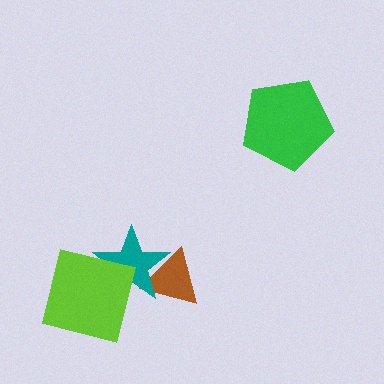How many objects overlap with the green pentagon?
0 objects overlap with the green pentagon.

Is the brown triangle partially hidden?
Yes, it is partially covered by another shape.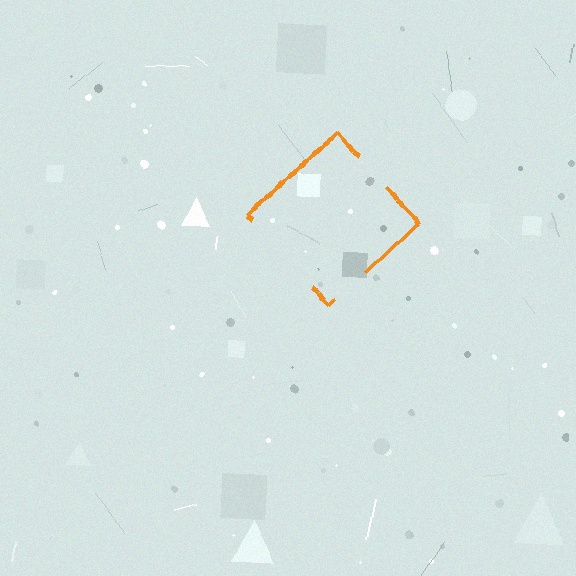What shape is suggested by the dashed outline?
The dashed outline suggests a diamond.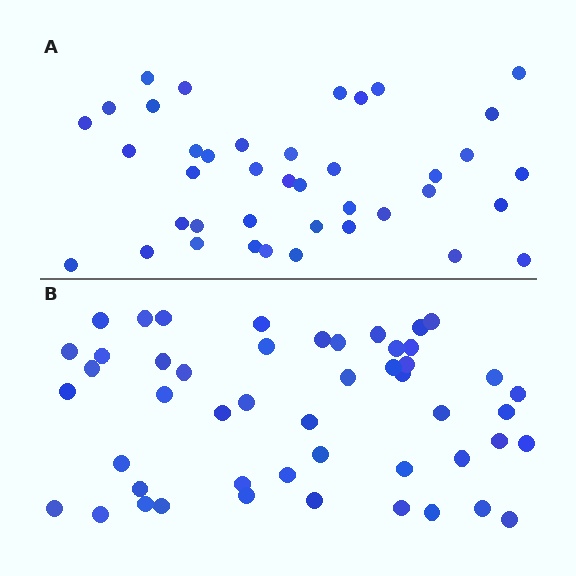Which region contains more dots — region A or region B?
Region B (the bottom region) has more dots.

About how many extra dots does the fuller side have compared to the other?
Region B has roughly 8 or so more dots than region A.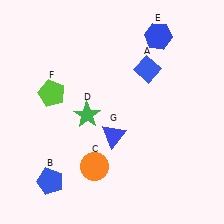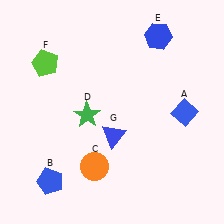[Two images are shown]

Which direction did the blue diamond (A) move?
The blue diamond (A) moved down.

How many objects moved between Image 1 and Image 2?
2 objects moved between the two images.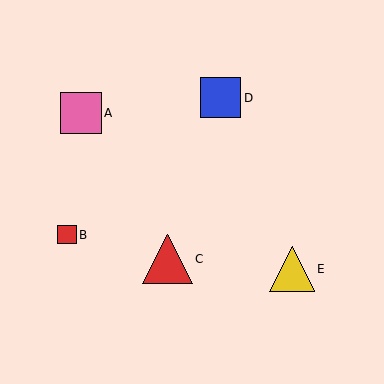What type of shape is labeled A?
Shape A is a pink square.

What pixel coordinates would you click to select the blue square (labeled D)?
Click at (221, 98) to select the blue square D.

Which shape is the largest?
The red triangle (labeled C) is the largest.